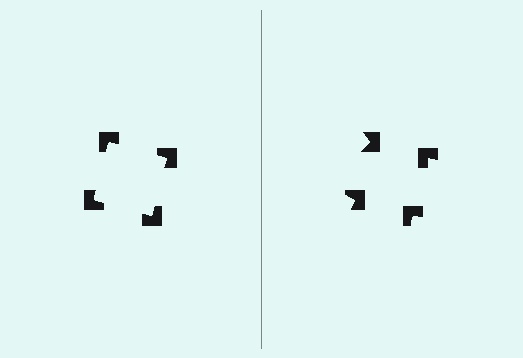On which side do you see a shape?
An illusory square appears on the left side. On the right side the wedge cuts are rotated, so no coherent shape forms.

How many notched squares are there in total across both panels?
8 — 4 on each side.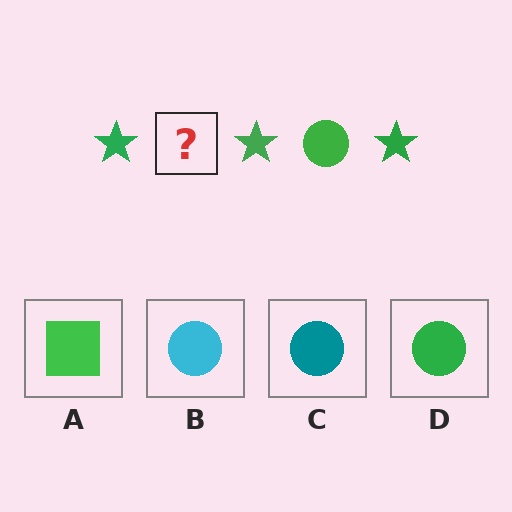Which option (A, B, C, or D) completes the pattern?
D.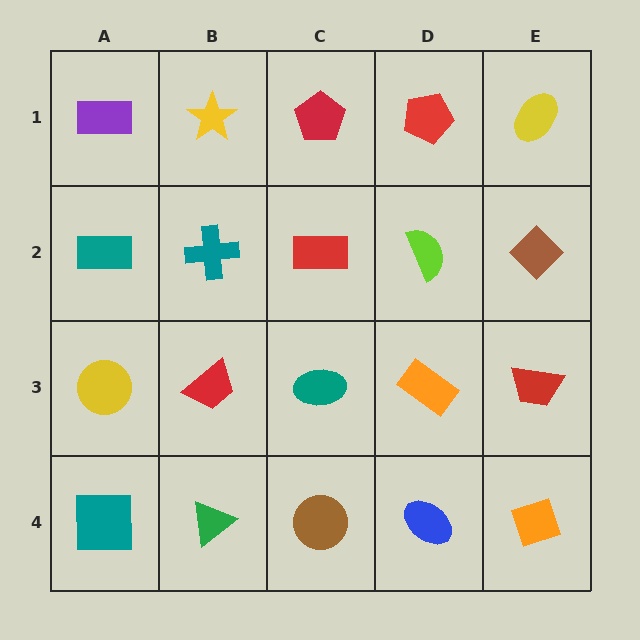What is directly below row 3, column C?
A brown circle.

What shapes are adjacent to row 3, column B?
A teal cross (row 2, column B), a green triangle (row 4, column B), a yellow circle (row 3, column A), a teal ellipse (row 3, column C).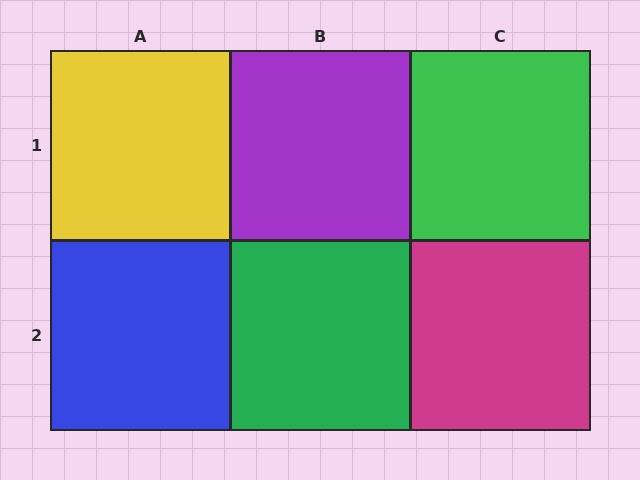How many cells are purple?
1 cell is purple.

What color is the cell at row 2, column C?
Magenta.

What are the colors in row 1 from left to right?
Yellow, purple, green.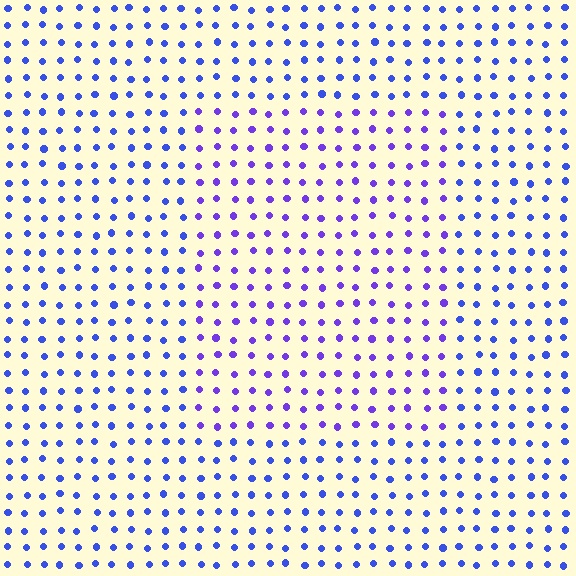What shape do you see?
I see a rectangle.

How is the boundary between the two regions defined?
The boundary is defined purely by a slight shift in hue (about 29 degrees). Spacing, size, and orientation are identical on both sides.